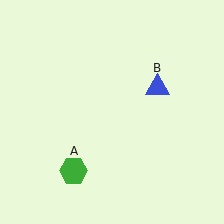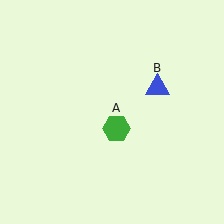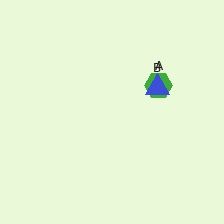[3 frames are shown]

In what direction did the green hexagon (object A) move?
The green hexagon (object A) moved up and to the right.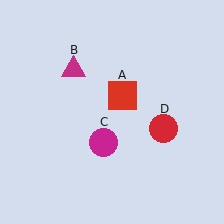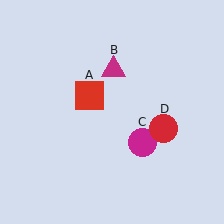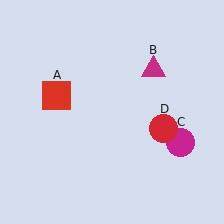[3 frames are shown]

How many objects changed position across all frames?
3 objects changed position: red square (object A), magenta triangle (object B), magenta circle (object C).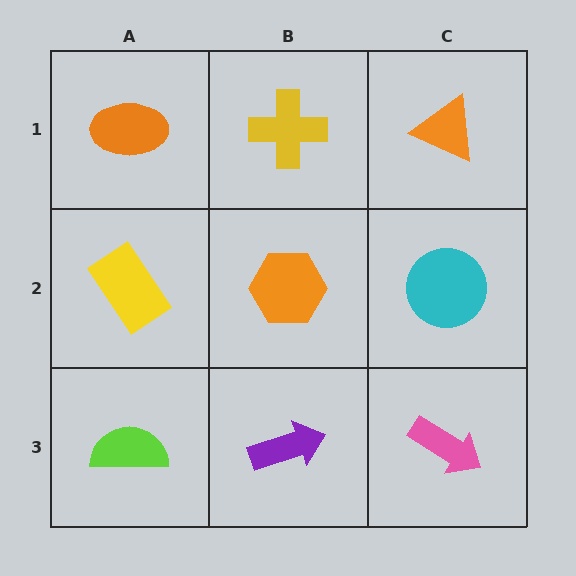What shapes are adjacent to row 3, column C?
A cyan circle (row 2, column C), a purple arrow (row 3, column B).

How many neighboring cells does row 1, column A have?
2.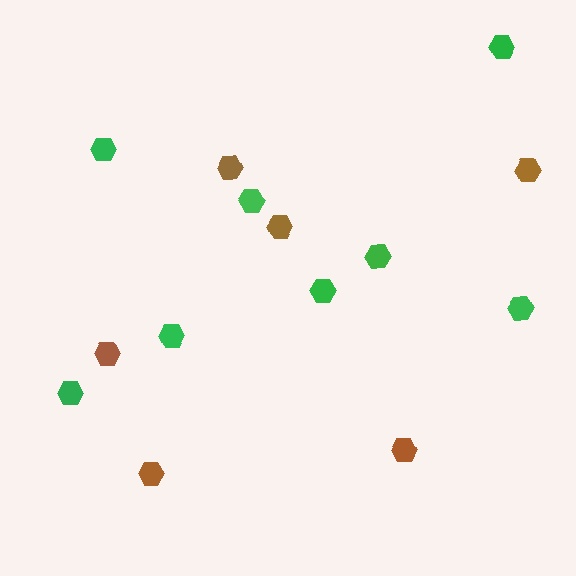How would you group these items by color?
There are 2 groups: one group of brown hexagons (6) and one group of green hexagons (8).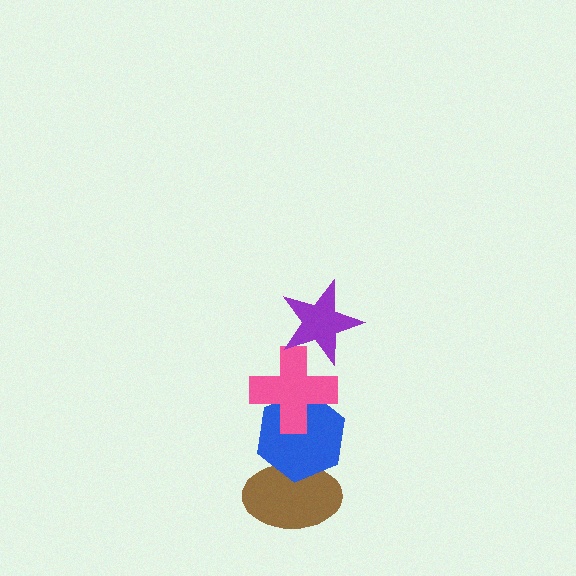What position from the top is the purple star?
The purple star is 1st from the top.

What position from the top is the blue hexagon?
The blue hexagon is 3rd from the top.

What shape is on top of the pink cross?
The purple star is on top of the pink cross.